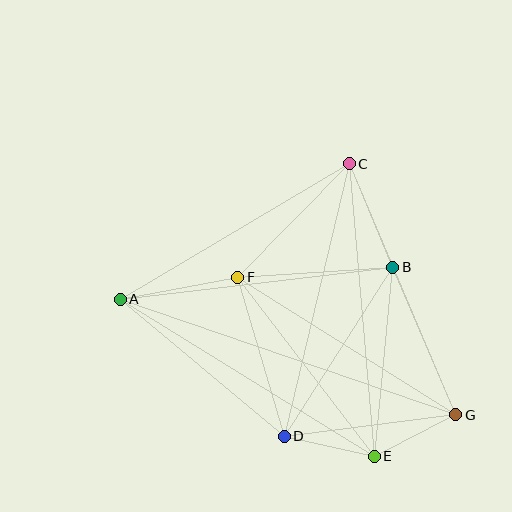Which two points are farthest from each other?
Points A and G are farthest from each other.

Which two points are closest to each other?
Points E and G are closest to each other.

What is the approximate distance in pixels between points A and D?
The distance between A and D is approximately 214 pixels.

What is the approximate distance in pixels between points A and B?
The distance between A and B is approximately 274 pixels.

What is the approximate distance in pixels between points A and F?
The distance between A and F is approximately 120 pixels.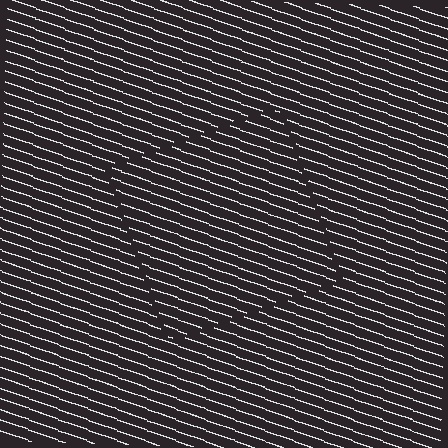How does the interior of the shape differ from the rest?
The interior of the shape contains the same grating, shifted by half a period — the contour is defined by the phase discontinuity where line-ends from the inner and outer gratings abut.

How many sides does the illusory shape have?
4 sides — the line-ends trace a square.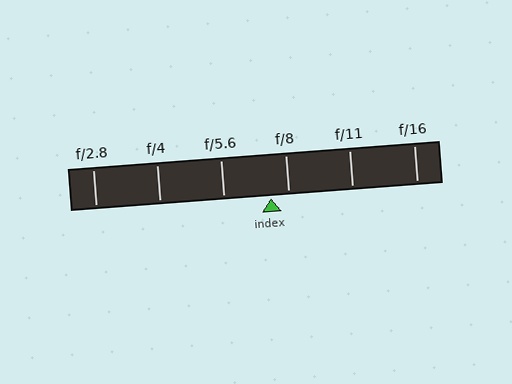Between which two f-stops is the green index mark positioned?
The index mark is between f/5.6 and f/8.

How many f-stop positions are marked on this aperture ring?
There are 6 f-stop positions marked.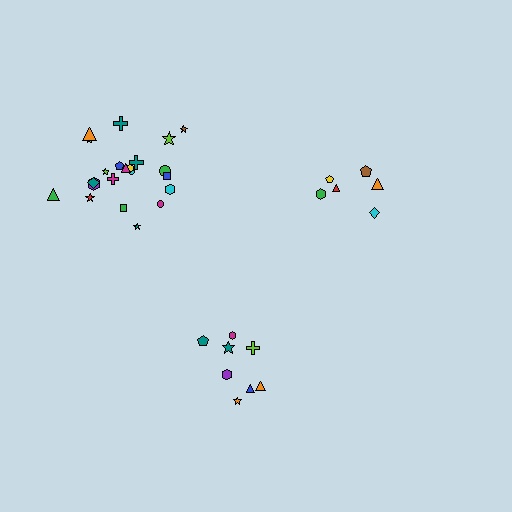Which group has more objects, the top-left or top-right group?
The top-left group.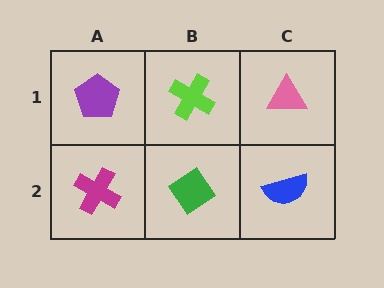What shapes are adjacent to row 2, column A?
A purple pentagon (row 1, column A), a green diamond (row 2, column B).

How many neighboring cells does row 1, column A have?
2.